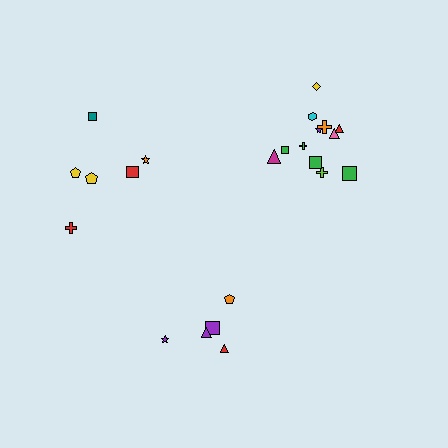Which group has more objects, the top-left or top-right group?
The top-right group.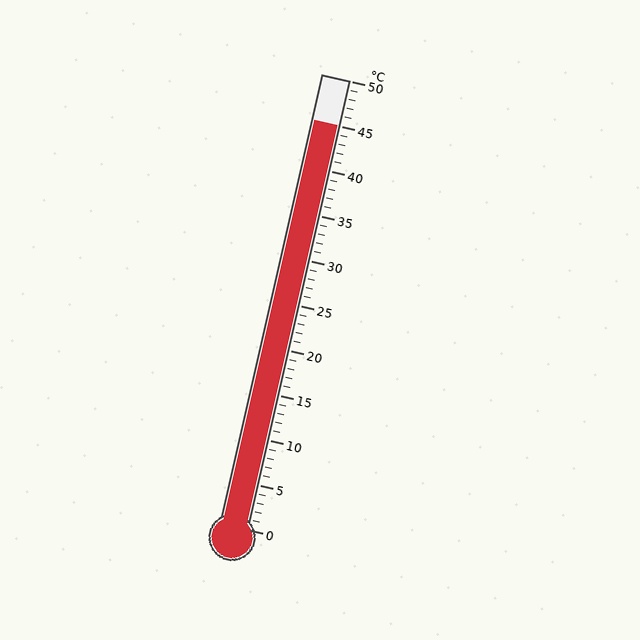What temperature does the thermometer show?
The thermometer shows approximately 45°C.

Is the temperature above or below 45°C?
The temperature is at 45°C.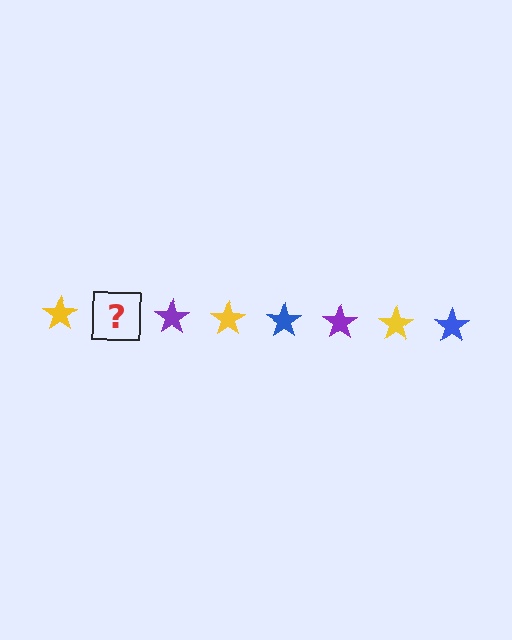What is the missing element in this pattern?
The missing element is a blue star.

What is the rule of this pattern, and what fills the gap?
The rule is that the pattern cycles through yellow, blue, purple stars. The gap should be filled with a blue star.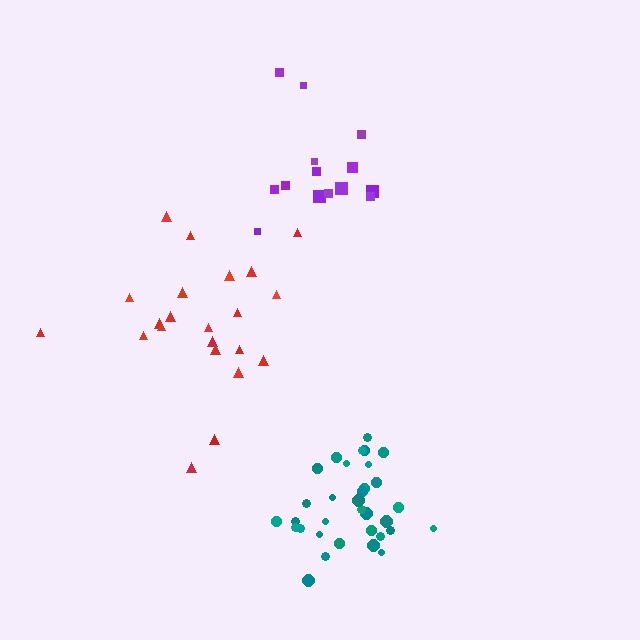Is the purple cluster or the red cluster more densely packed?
Purple.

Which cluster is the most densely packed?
Teal.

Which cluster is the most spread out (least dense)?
Red.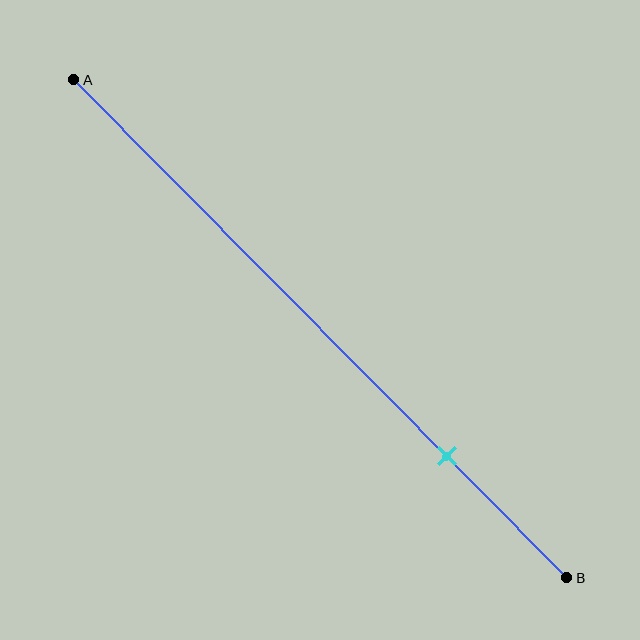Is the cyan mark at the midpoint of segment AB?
No, the mark is at about 75% from A, not at the 50% midpoint.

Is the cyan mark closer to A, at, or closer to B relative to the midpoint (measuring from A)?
The cyan mark is closer to point B than the midpoint of segment AB.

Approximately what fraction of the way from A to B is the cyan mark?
The cyan mark is approximately 75% of the way from A to B.